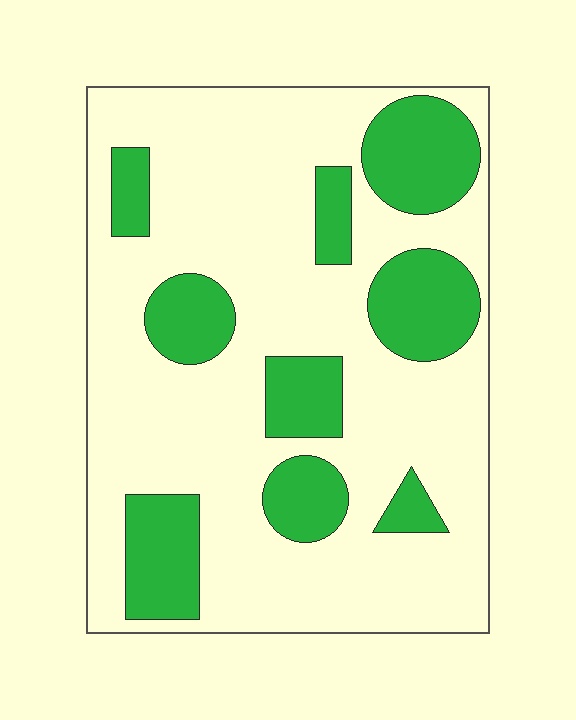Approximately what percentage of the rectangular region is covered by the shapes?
Approximately 25%.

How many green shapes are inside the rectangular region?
9.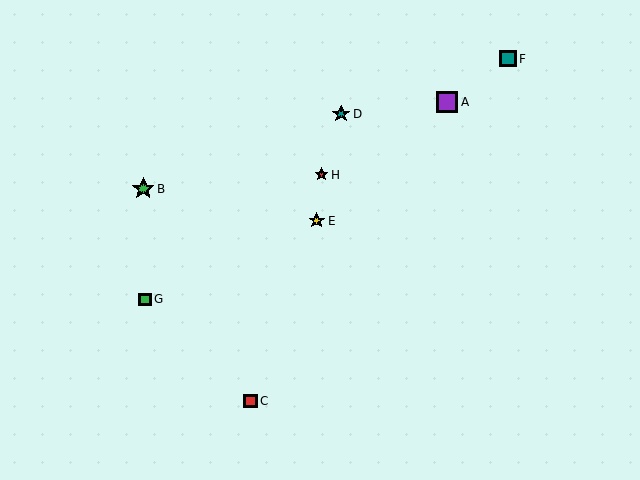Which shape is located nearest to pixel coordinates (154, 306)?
The green square (labeled G) at (145, 299) is nearest to that location.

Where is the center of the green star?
The center of the green star is at (143, 189).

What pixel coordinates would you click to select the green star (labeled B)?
Click at (143, 189) to select the green star B.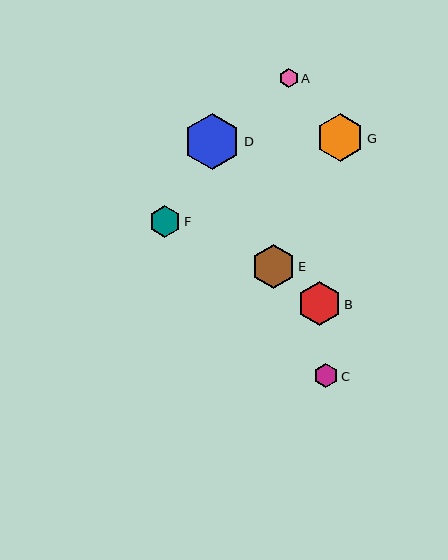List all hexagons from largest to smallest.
From largest to smallest: D, G, E, B, F, C, A.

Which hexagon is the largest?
Hexagon D is the largest with a size of approximately 57 pixels.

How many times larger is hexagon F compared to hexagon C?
Hexagon F is approximately 1.3 times the size of hexagon C.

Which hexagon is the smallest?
Hexagon A is the smallest with a size of approximately 19 pixels.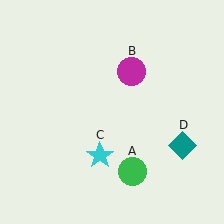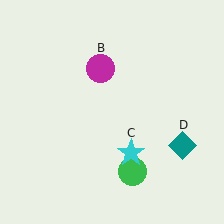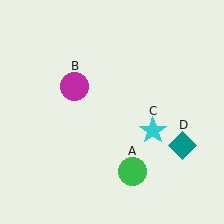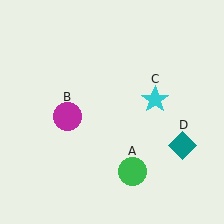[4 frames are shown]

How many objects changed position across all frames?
2 objects changed position: magenta circle (object B), cyan star (object C).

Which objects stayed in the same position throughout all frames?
Green circle (object A) and teal diamond (object D) remained stationary.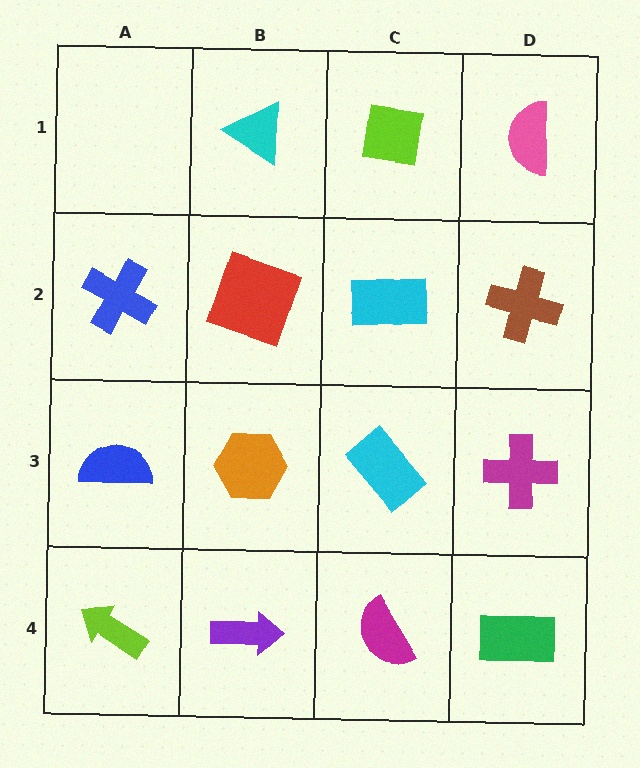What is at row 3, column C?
A cyan rectangle.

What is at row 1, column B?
A cyan triangle.